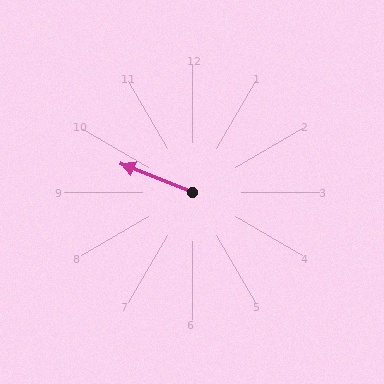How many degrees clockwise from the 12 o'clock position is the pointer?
Approximately 292 degrees.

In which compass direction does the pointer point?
West.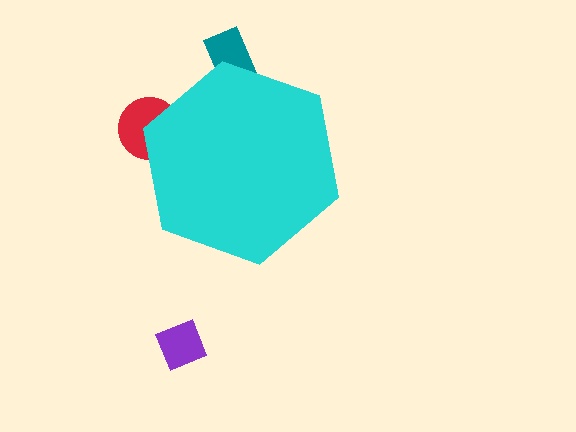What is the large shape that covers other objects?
A cyan hexagon.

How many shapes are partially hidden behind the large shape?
2 shapes are partially hidden.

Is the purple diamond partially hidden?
No, the purple diamond is fully visible.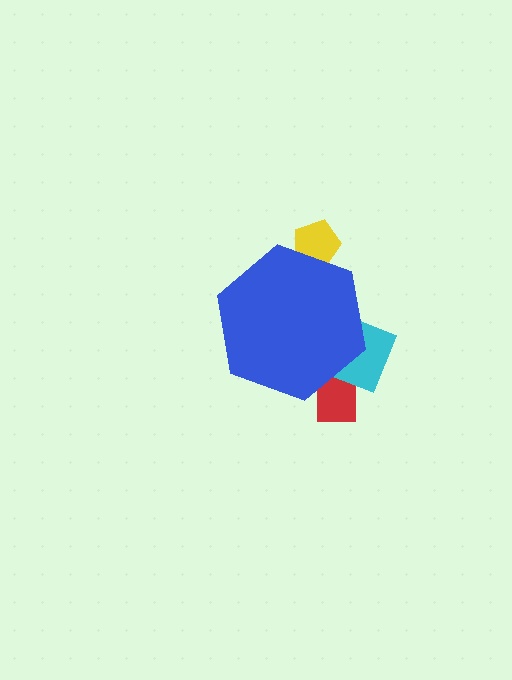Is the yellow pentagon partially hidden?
Yes, the yellow pentagon is partially hidden behind the blue hexagon.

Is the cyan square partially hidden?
Yes, the cyan square is partially hidden behind the blue hexagon.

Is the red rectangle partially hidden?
Yes, the red rectangle is partially hidden behind the blue hexagon.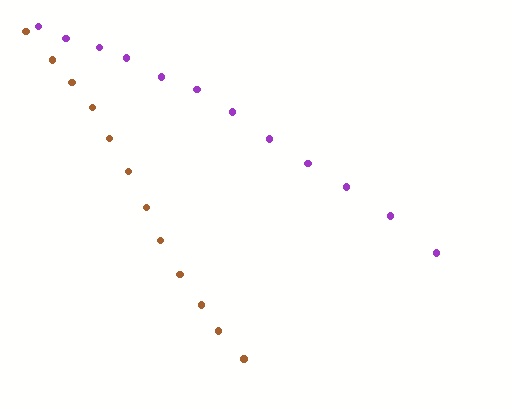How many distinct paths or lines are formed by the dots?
There are 2 distinct paths.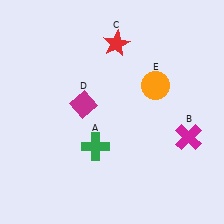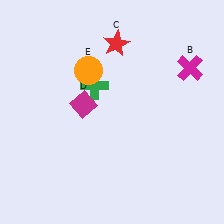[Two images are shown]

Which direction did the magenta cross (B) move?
The magenta cross (B) moved up.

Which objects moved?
The objects that moved are: the green cross (A), the magenta cross (B), the orange circle (E).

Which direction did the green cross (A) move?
The green cross (A) moved up.